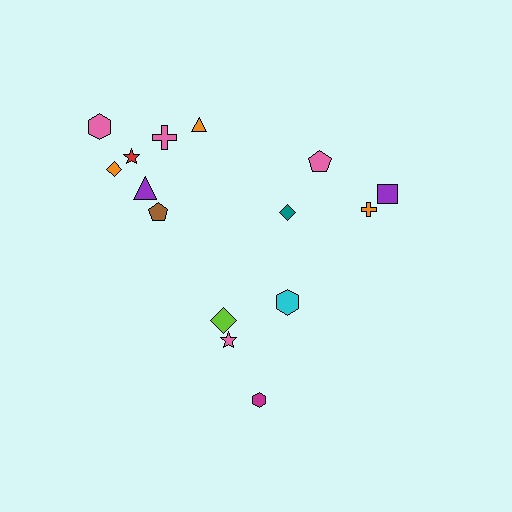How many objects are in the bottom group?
There are 4 objects.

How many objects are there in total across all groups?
There are 15 objects.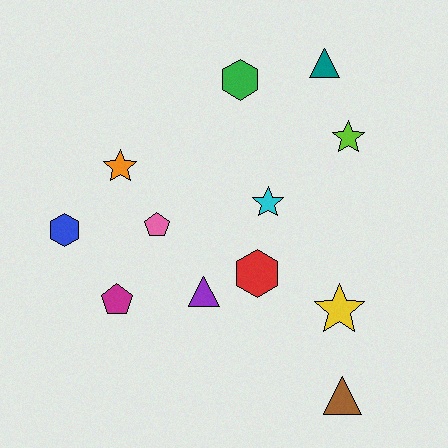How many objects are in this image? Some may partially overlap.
There are 12 objects.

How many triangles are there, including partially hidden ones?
There are 3 triangles.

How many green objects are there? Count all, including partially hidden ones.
There is 1 green object.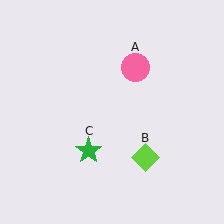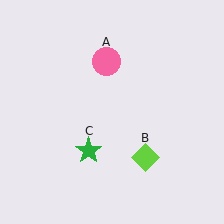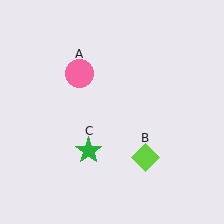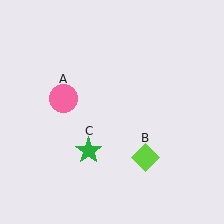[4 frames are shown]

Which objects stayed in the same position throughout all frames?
Lime diamond (object B) and green star (object C) remained stationary.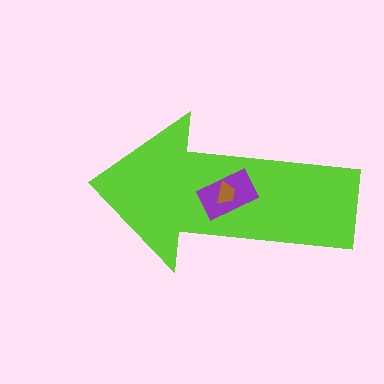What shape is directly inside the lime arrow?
The purple rectangle.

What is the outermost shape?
The lime arrow.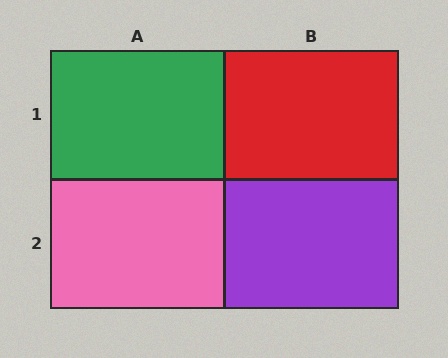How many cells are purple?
1 cell is purple.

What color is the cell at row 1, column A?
Green.